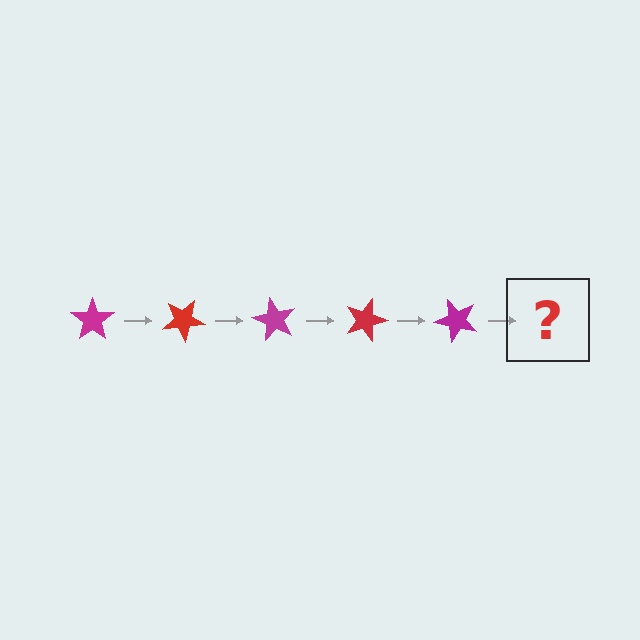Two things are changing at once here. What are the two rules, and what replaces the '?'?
The two rules are that it rotates 30 degrees each step and the color cycles through magenta and red. The '?' should be a red star, rotated 150 degrees from the start.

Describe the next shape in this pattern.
It should be a red star, rotated 150 degrees from the start.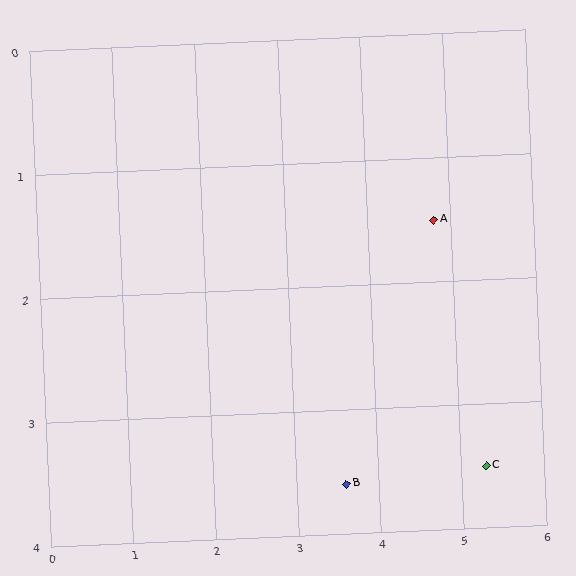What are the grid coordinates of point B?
Point B is at approximately (3.6, 3.6).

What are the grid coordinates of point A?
Point A is at approximately (4.8, 1.5).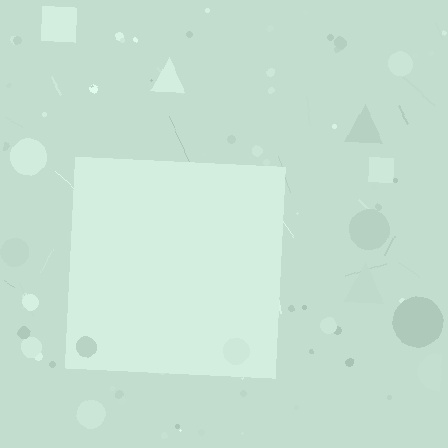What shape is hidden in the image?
A square is hidden in the image.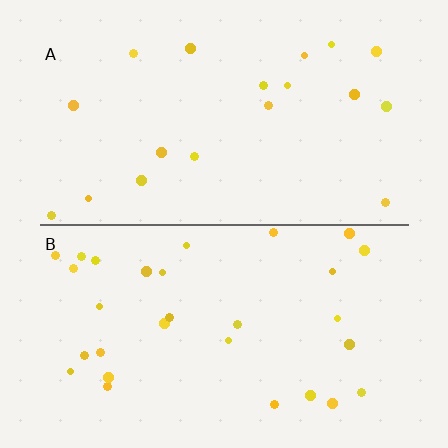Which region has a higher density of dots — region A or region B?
B (the bottom).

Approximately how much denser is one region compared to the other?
Approximately 1.6× — region B over region A.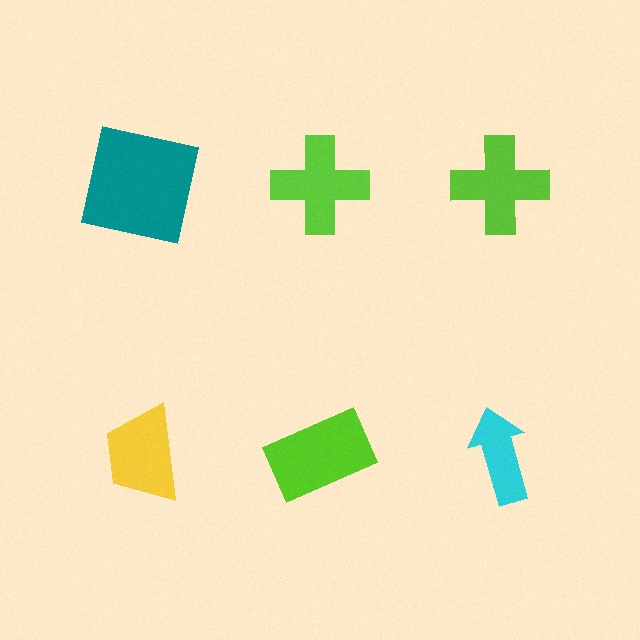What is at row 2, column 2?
A lime rectangle.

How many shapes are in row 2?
3 shapes.